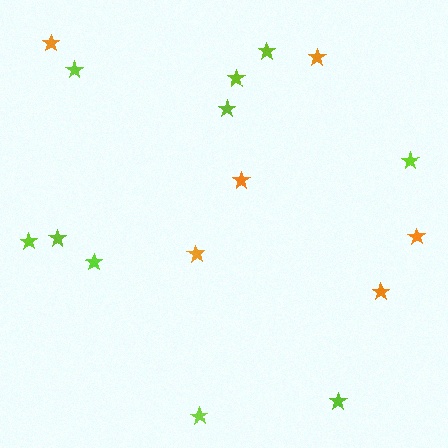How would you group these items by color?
There are 2 groups: one group of lime stars (10) and one group of orange stars (6).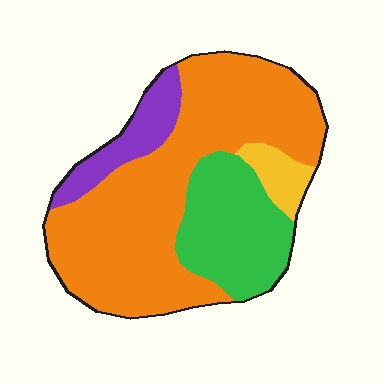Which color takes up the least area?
Yellow, at roughly 5%.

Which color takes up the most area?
Orange, at roughly 60%.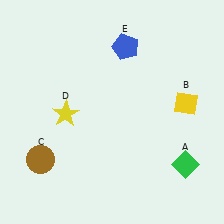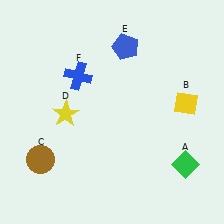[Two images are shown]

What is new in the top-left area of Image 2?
A blue cross (F) was added in the top-left area of Image 2.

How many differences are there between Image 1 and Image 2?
There is 1 difference between the two images.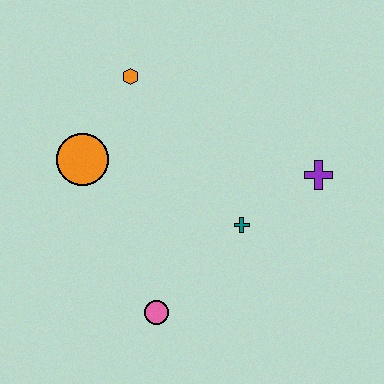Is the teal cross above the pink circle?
Yes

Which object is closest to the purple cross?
The teal cross is closest to the purple cross.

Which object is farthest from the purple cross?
The orange circle is farthest from the purple cross.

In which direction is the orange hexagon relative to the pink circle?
The orange hexagon is above the pink circle.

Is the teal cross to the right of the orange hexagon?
Yes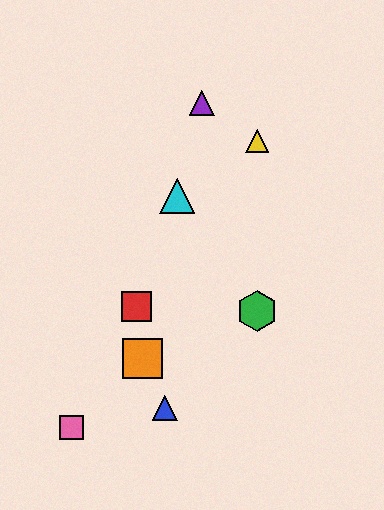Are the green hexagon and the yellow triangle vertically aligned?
Yes, both are at x≈257.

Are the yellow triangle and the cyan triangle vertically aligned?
No, the yellow triangle is at x≈257 and the cyan triangle is at x≈177.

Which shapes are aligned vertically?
The green hexagon, the yellow triangle are aligned vertically.